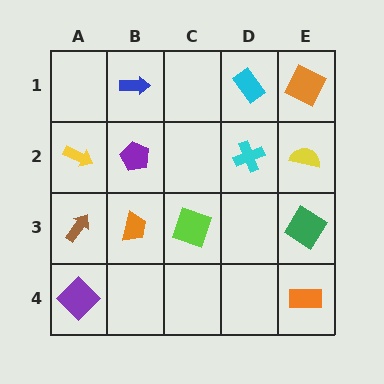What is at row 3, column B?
An orange trapezoid.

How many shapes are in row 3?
4 shapes.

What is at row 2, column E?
A yellow semicircle.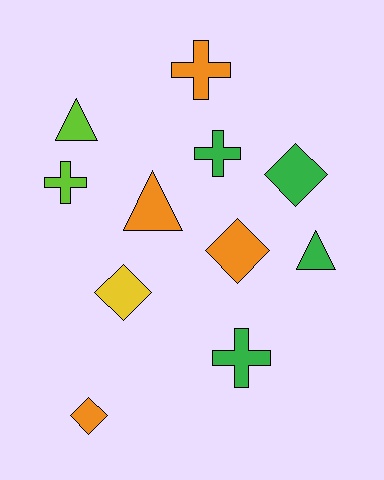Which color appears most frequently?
Orange, with 4 objects.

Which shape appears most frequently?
Diamond, with 4 objects.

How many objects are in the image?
There are 11 objects.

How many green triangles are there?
There is 1 green triangle.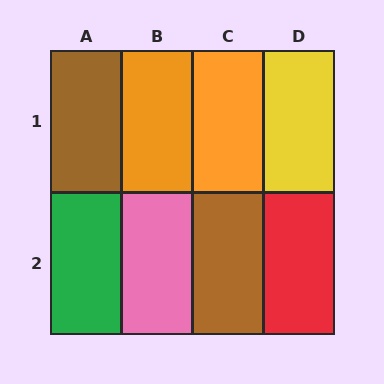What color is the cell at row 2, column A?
Green.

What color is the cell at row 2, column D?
Red.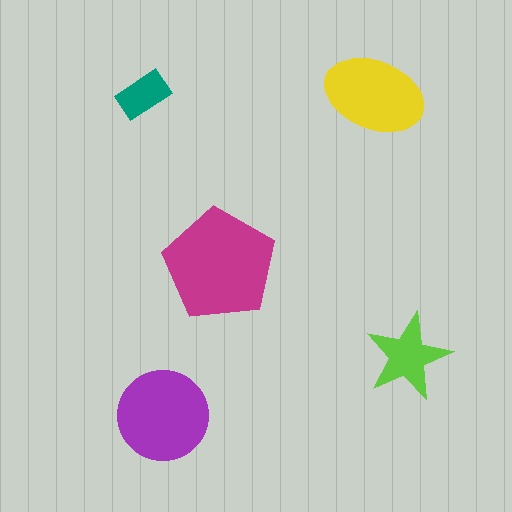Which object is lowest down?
The purple circle is bottommost.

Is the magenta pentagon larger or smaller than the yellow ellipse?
Larger.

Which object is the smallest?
The teal rectangle.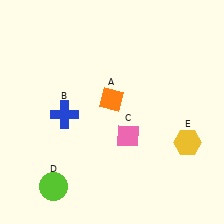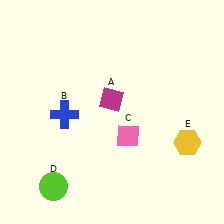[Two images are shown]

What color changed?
The diamond (A) changed from orange in Image 1 to magenta in Image 2.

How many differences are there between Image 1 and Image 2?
There is 1 difference between the two images.